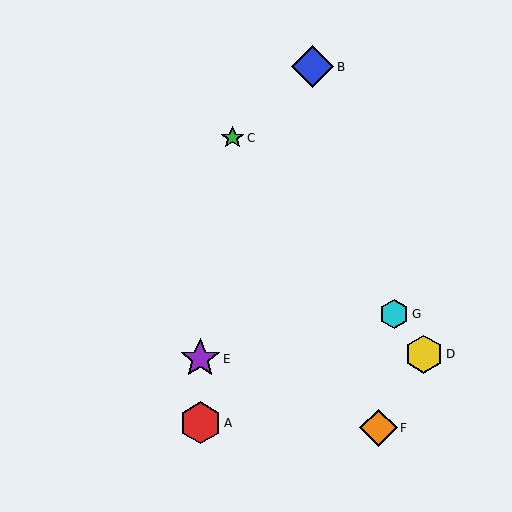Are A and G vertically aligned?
No, A is at x≈200 and G is at x≈394.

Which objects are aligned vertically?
Objects A, E are aligned vertically.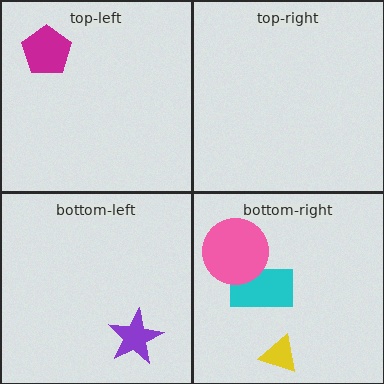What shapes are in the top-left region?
The magenta pentagon.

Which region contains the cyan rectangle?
The bottom-right region.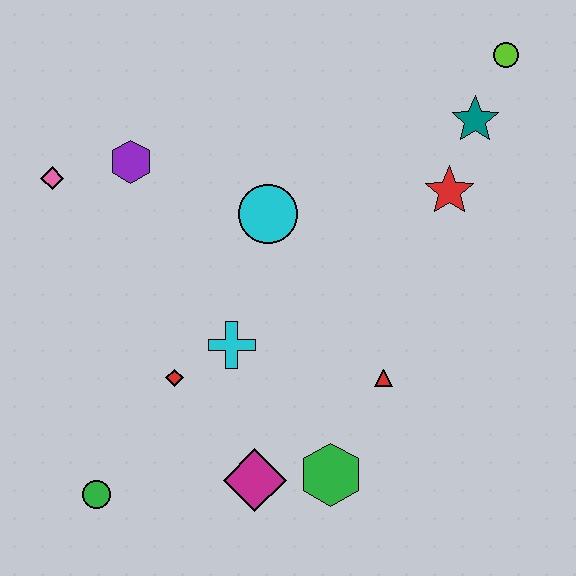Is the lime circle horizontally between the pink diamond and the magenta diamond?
No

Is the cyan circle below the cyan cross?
No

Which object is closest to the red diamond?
The cyan cross is closest to the red diamond.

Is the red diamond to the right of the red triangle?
No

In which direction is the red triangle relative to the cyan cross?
The red triangle is to the right of the cyan cross.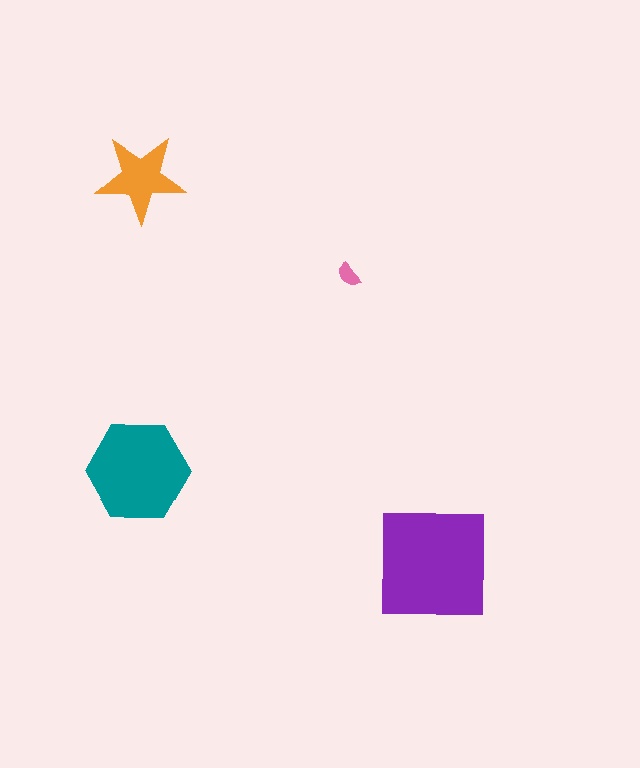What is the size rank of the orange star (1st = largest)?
3rd.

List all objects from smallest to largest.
The pink semicircle, the orange star, the teal hexagon, the purple square.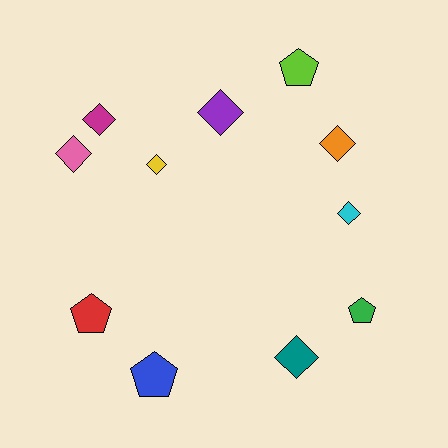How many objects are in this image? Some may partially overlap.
There are 11 objects.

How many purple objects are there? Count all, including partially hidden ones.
There is 1 purple object.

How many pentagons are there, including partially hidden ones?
There are 4 pentagons.